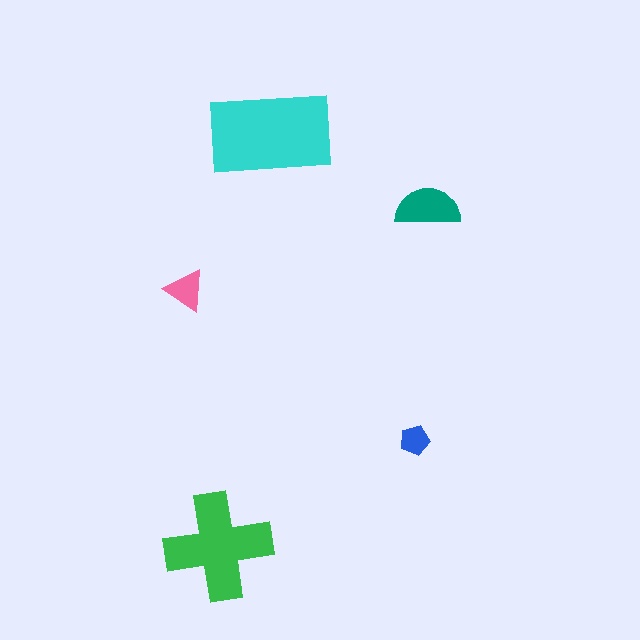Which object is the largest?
The cyan rectangle.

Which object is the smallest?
The blue pentagon.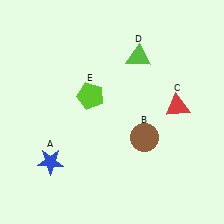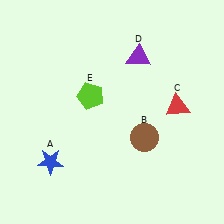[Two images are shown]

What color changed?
The triangle (D) changed from lime in Image 1 to purple in Image 2.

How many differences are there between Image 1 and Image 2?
There is 1 difference between the two images.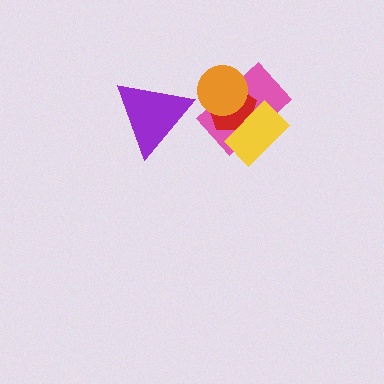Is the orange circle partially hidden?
No, no other shape covers it.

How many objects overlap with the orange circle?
2 objects overlap with the orange circle.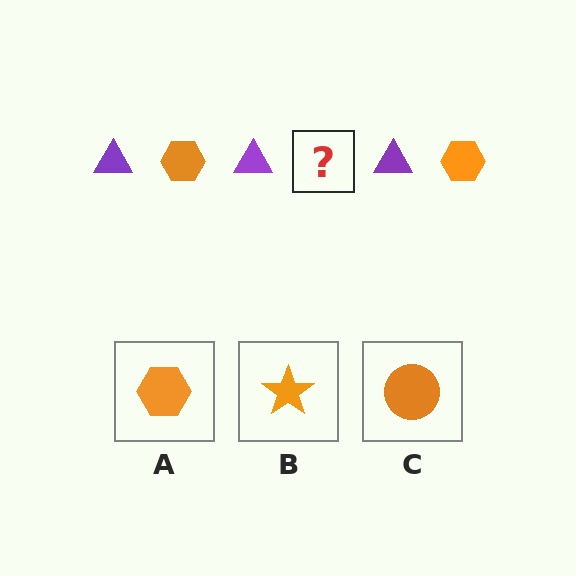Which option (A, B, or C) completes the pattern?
A.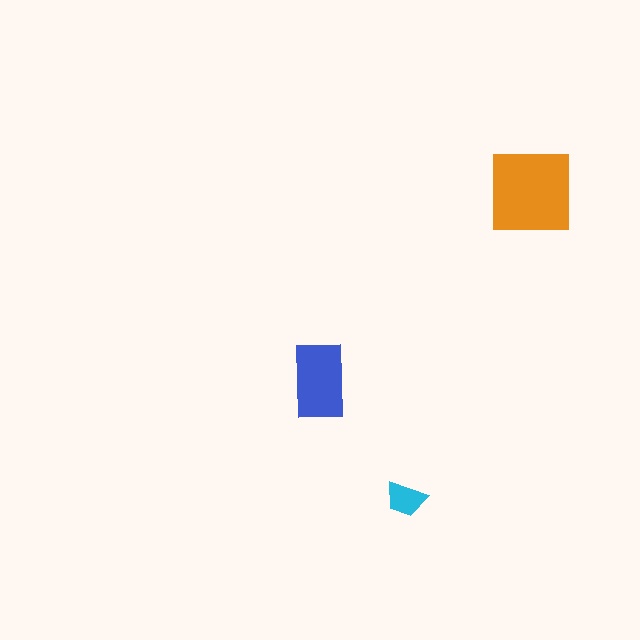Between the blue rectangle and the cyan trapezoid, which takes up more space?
The blue rectangle.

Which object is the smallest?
The cyan trapezoid.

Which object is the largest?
The orange square.